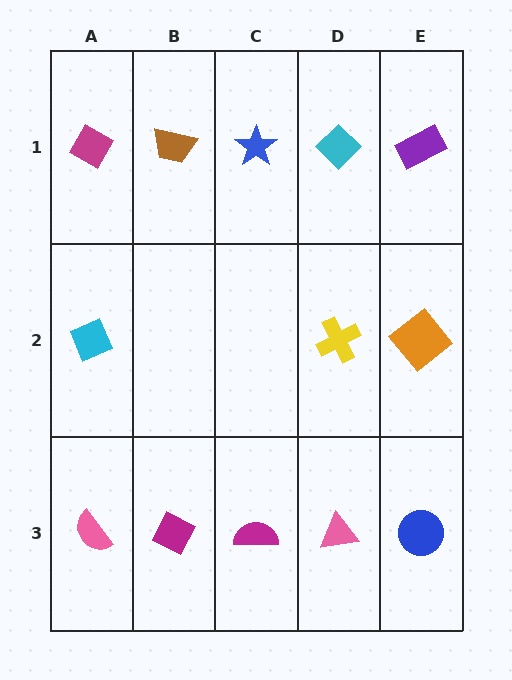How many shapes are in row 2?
3 shapes.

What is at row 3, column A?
A pink semicircle.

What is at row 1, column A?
A magenta diamond.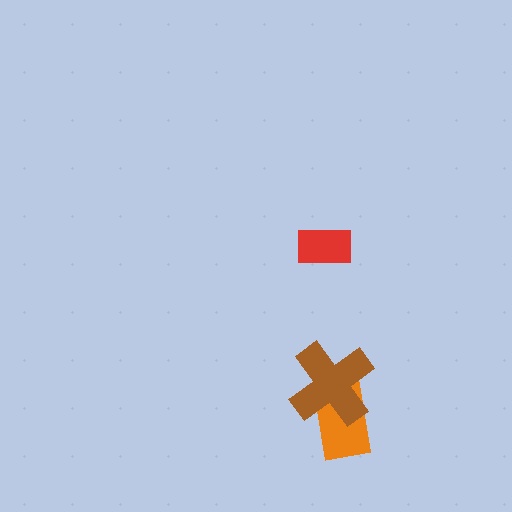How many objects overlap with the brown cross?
1 object overlaps with the brown cross.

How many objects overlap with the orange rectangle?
1 object overlaps with the orange rectangle.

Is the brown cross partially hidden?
No, no other shape covers it.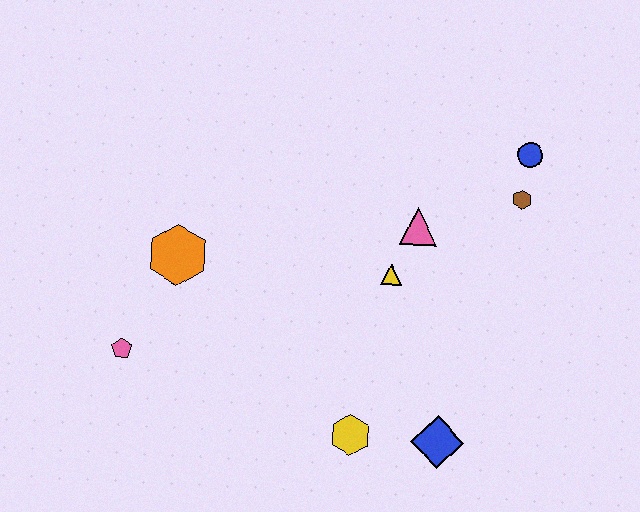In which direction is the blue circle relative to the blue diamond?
The blue circle is above the blue diamond.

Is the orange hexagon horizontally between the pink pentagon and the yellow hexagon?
Yes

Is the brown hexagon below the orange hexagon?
No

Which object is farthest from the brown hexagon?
The pink pentagon is farthest from the brown hexagon.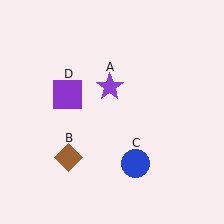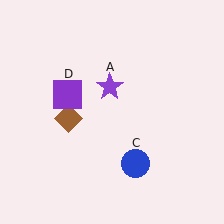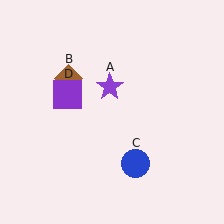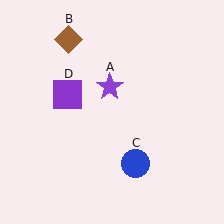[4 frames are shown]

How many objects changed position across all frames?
1 object changed position: brown diamond (object B).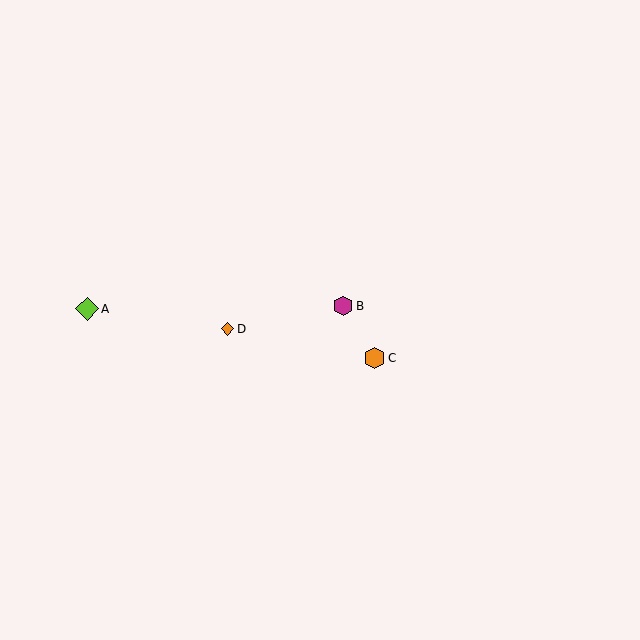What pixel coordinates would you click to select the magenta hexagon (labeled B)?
Click at (343, 306) to select the magenta hexagon B.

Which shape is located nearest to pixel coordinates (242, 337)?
The orange diamond (labeled D) at (227, 329) is nearest to that location.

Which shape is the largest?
The lime diamond (labeled A) is the largest.